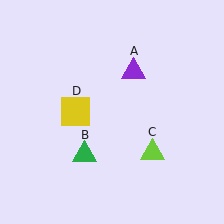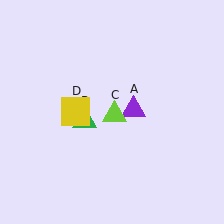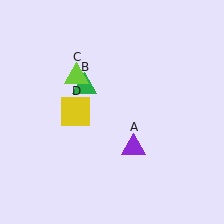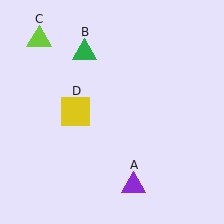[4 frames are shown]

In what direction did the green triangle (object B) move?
The green triangle (object B) moved up.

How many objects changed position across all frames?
3 objects changed position: purple triangle (object A), green triangle (object B), lime triangle (object C).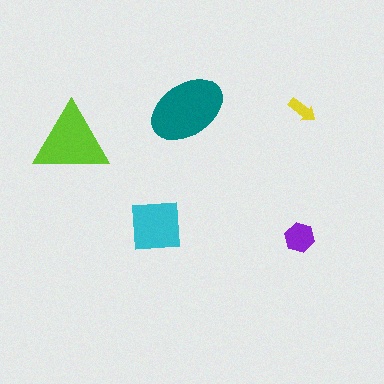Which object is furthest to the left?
The lime triangle is leftmost.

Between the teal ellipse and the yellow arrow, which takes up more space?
The teal ellipse.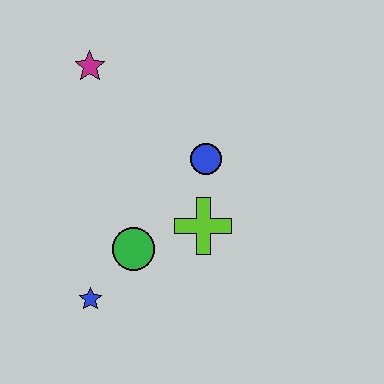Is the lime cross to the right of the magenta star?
Yes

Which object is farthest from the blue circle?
The blue star is farthest from the blue circle.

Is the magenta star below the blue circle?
No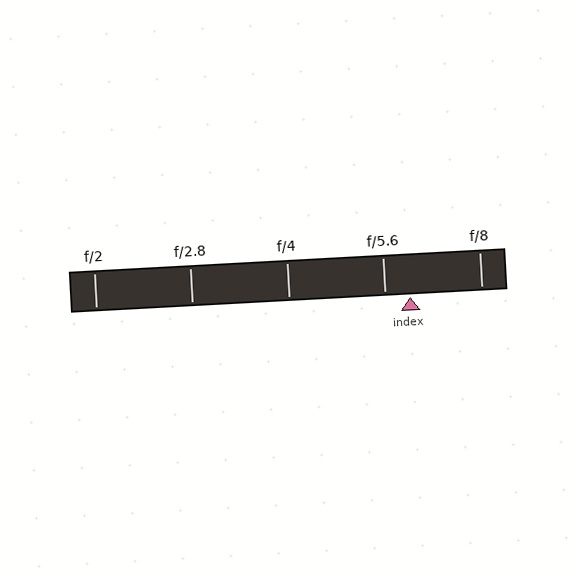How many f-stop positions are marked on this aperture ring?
There are 5 f-stop positions marked.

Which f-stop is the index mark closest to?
The index mark is closest to f/5.6.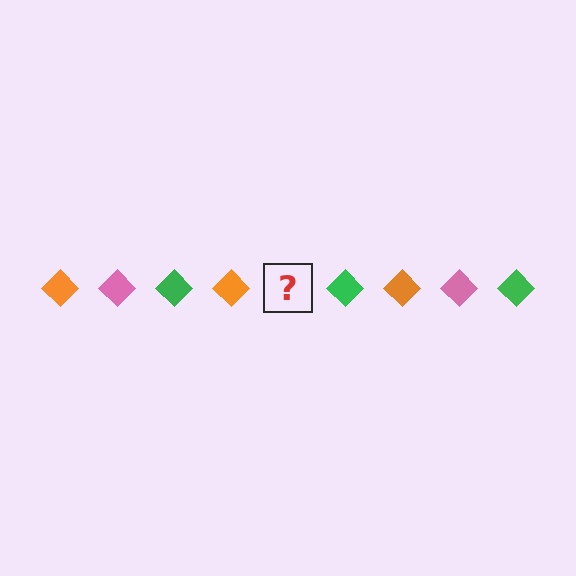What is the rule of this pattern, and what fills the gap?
The rule is that the pattern cycles through orange, pink, green diamonds. The gap should be filled with a pink diamond.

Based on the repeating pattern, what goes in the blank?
The blank should be a pink diamond.